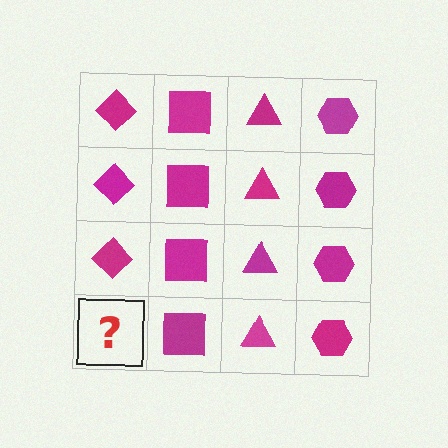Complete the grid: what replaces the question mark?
The question mark should be replaced with a magenta diamond.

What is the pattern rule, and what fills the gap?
The rule is that each column has a consistent shape. The gap should be filled with a magenta diamond.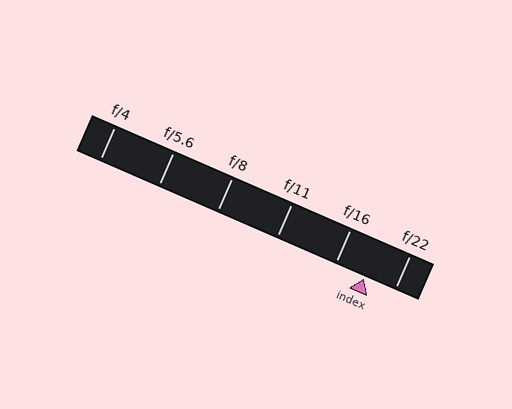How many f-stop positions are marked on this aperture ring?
There are 6 f-stop positions marked.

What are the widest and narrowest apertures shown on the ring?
The widest aperture shown is f/4 and the narrowest is f/22.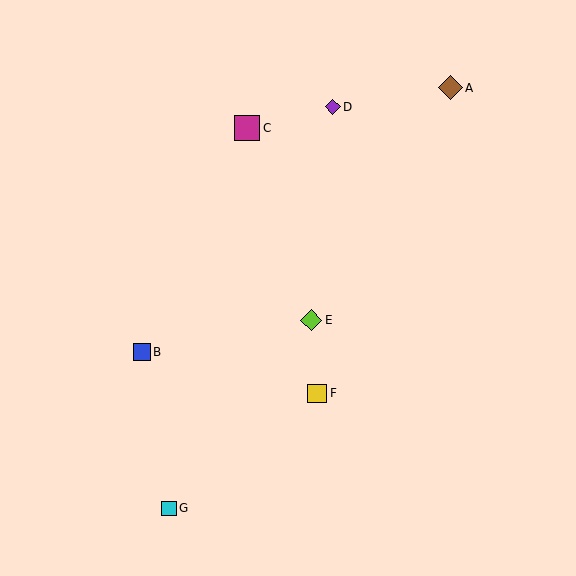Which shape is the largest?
The magenta square (labeled C) is the largest.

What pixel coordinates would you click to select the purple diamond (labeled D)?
Click at (333, 107) to select the purple diamond D.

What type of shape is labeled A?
Shape A is a brown diamond.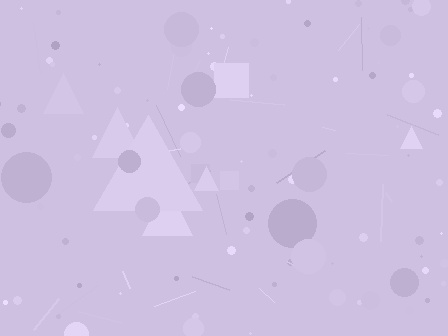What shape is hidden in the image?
A triangle is hidden in the image.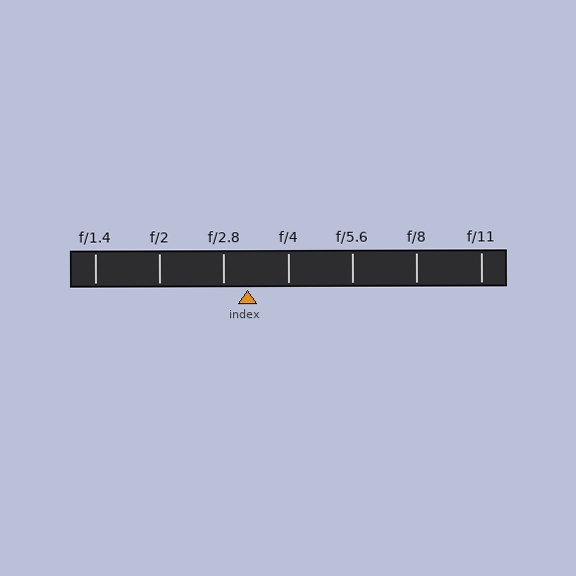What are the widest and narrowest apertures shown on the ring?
The widest aperture shown is f/1.4 and the narrowest is f/11.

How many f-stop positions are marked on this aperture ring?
There are 7 f-stop positions marked.